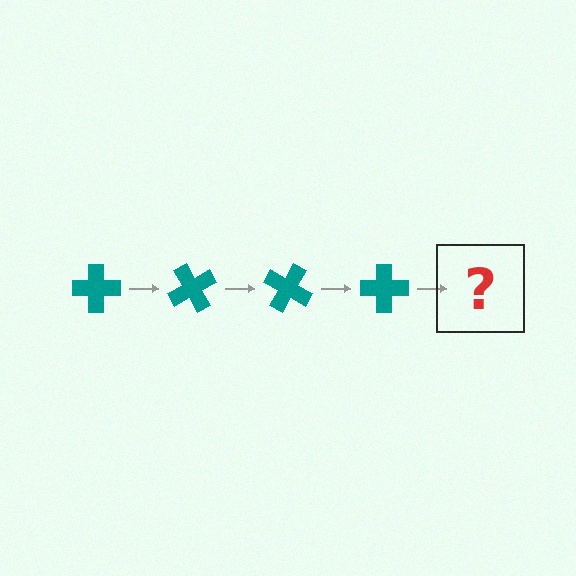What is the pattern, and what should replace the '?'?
The pattern is that the cross rotates 60 degrees each step. The '?' should be a teal cross rotated 240 degrees.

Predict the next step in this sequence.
The next step is a teal cross rotated 240 degrees.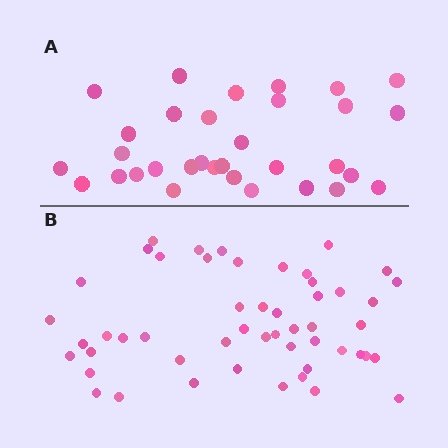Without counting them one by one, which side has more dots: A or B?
Region B (the bottom region) has more dots.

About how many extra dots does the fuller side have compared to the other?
Region B has approximately 20 more dots than region A.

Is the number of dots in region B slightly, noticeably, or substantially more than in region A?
Region B has substantially more. The ratio is roughly 1.6 to 1.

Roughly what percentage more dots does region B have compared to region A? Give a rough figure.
About 60% more.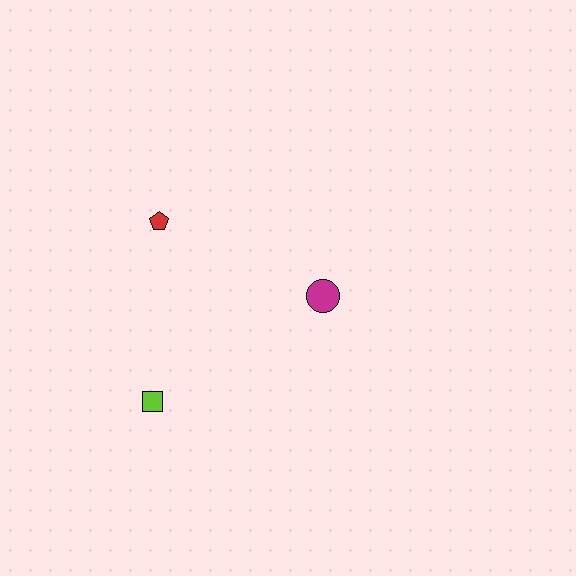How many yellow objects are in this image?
There are no yellow objects.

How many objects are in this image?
There are 3 objects.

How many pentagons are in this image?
There is 1 pentagon.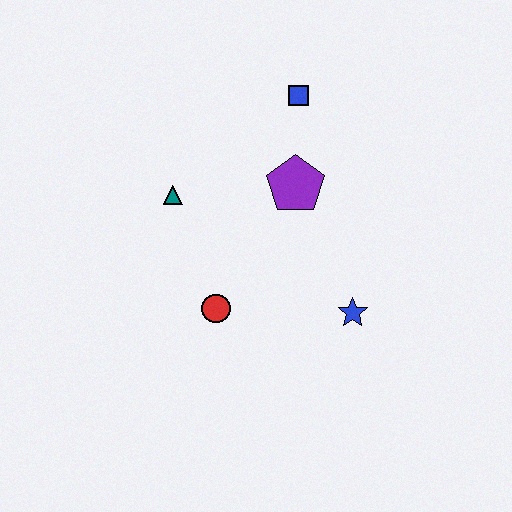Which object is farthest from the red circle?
The blue square is farthest from the red circle.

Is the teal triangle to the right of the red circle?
No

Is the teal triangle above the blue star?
Yes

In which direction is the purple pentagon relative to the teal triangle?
The purple pentagon is to the right of the teal triangle.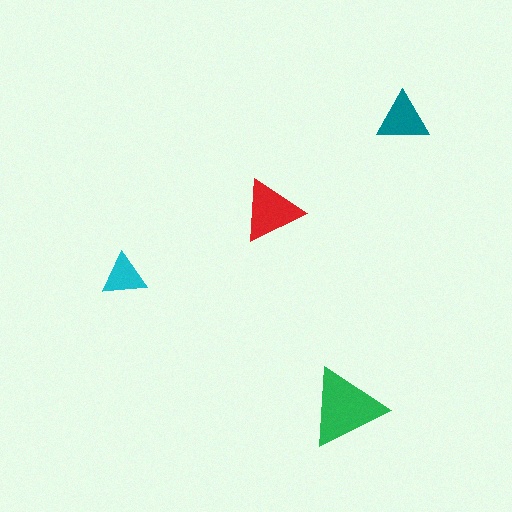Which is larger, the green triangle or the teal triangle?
The green one.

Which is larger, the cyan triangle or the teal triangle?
The teal one.